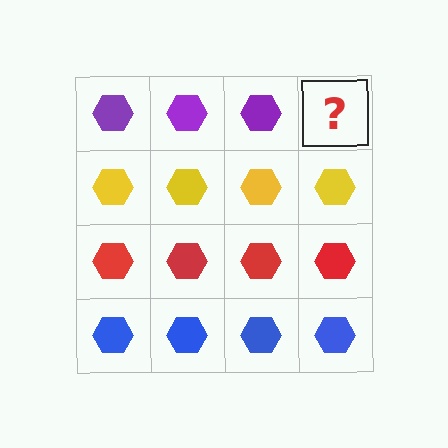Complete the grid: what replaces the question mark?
The question mark should be replaced with a purple hexagon.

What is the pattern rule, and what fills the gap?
The rule is that each row has a consistent color. The gap should be filled with a purple hexagon.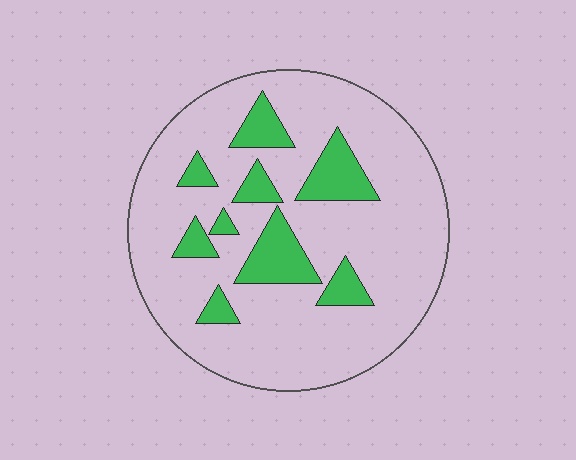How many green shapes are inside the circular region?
9.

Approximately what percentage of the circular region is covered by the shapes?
Approximately 20%.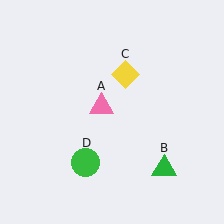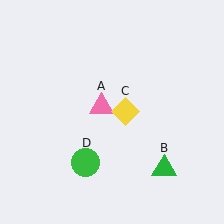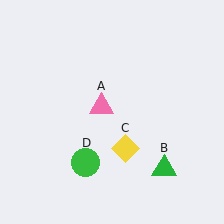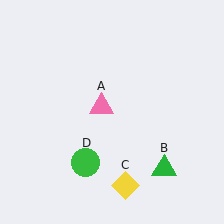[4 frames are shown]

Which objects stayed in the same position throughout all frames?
Pink triangle (object A) and green triangle (object B) and green circle (object D) remained stationary.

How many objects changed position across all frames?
1 object changed position: yellow diamond (object C).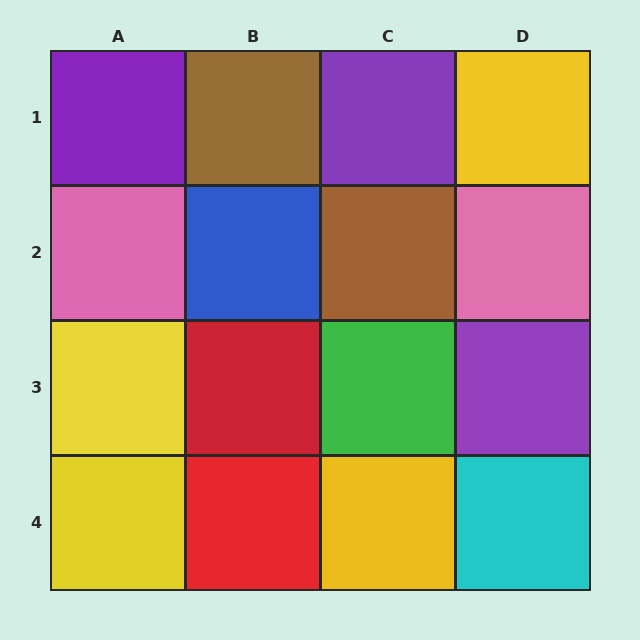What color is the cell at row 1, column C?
Purple.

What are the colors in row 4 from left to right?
Yellow, red, yellow, cyan.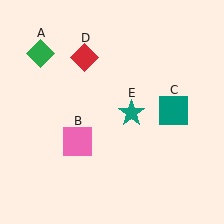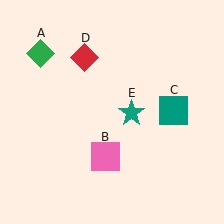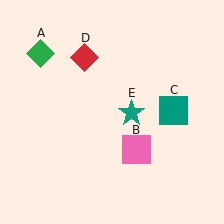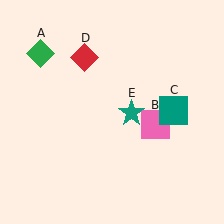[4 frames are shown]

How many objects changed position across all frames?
1 object changed position: pink square (object B).